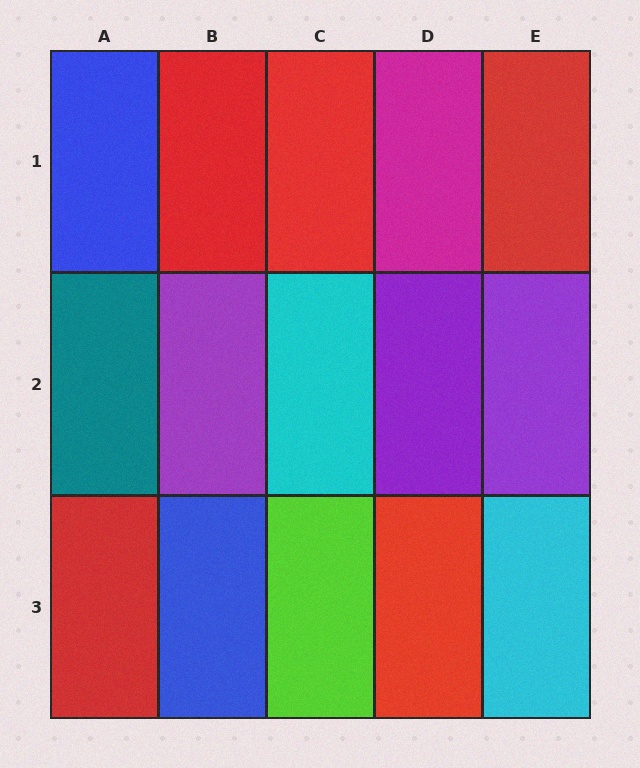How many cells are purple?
3 cells are purple.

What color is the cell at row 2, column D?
Purple.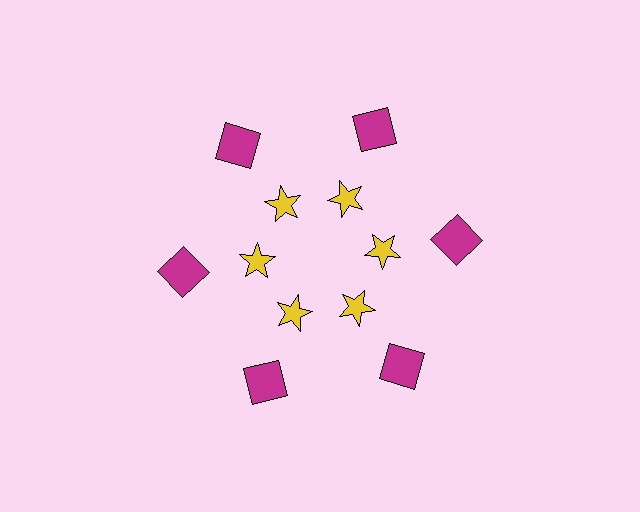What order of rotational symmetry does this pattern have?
This pattern has 6-fold rotational symmetry.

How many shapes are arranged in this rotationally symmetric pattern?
There are 12 shapes, arranged in 6 groups of 2.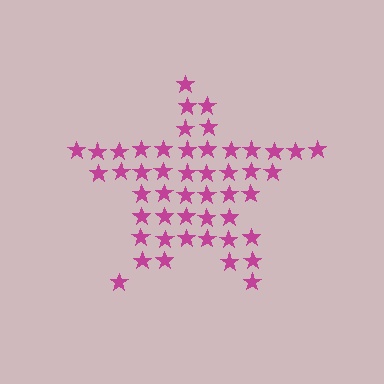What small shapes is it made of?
It is made of small stars.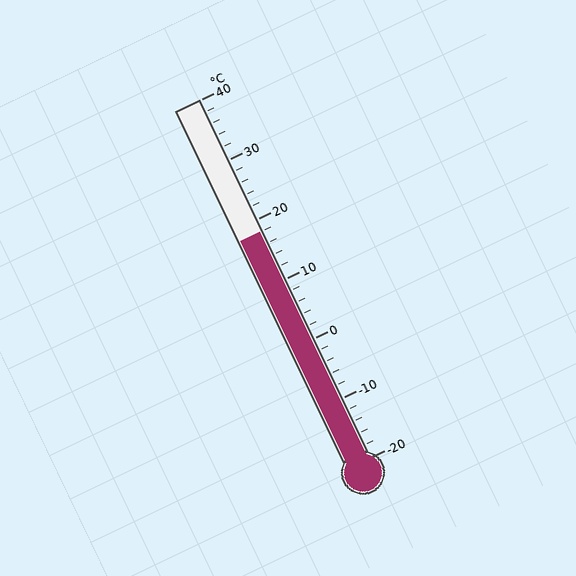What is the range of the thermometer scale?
The thermometer scale ranges from -20°C to 40°C.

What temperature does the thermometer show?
The thermometer shows approximately 18°C.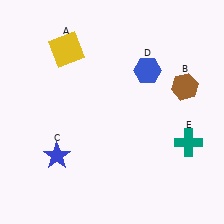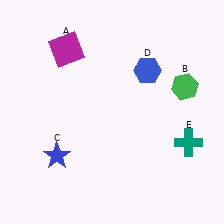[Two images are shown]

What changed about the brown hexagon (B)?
In Image 1, B is brown. In Image 2, it changed to green.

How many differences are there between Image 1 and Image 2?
There are 2 differences between the two images.